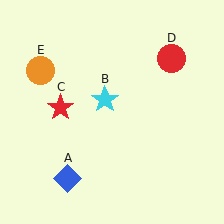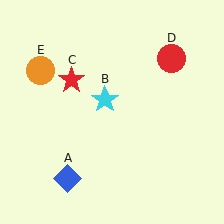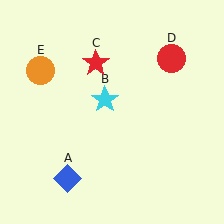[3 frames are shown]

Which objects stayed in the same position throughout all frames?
Blue diamond (object A) and cyan star (object B) and red circle (object D) and orange circle (object E) remained stationary.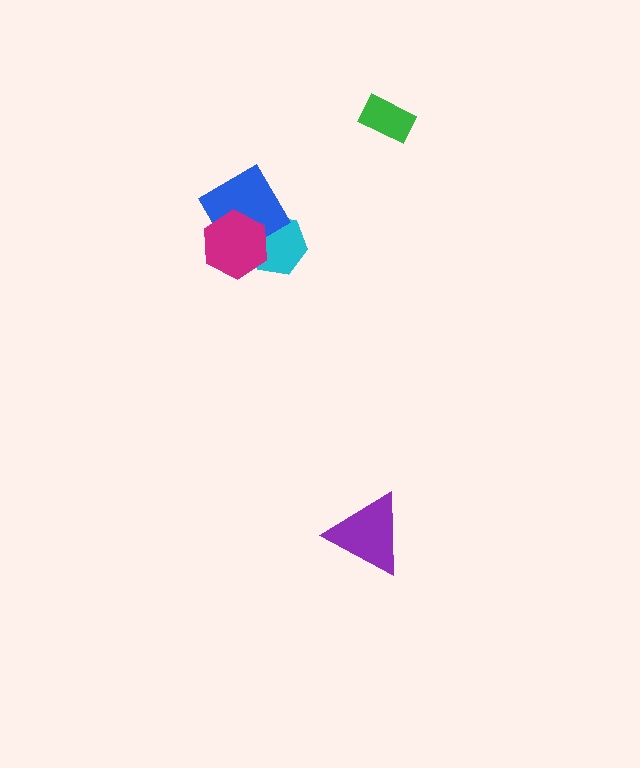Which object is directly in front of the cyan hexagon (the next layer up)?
The blue diamond is directly in front of the cyan hexagon.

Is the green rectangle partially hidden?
No, no other shape covers it.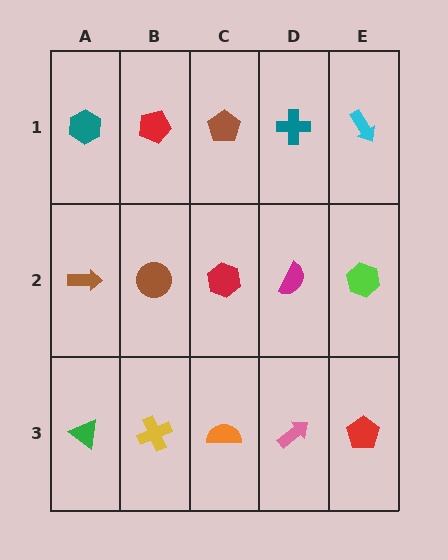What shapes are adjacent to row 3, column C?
A red hexagon (row 2, column C), a yellow cross (row 3, column B), a pink arrow (row 3, column D).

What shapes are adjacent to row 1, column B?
A brown circle (row 2, column B), a teal hexagon (row 1, column A), a brown pentagon (row 1, column C).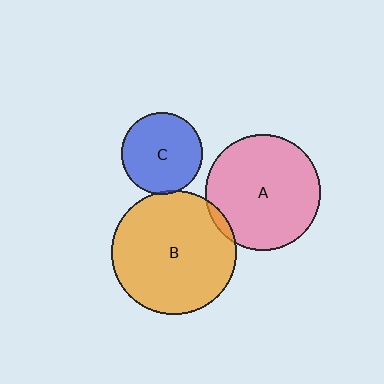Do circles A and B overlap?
Yes.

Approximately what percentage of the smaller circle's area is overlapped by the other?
Approximately 5%.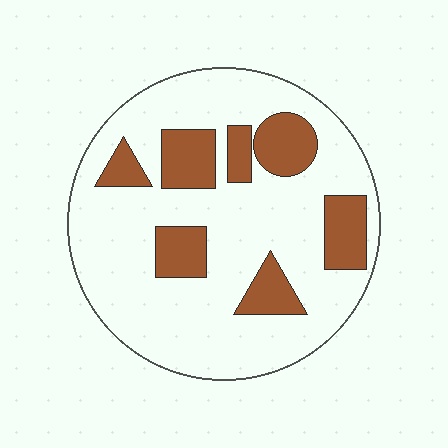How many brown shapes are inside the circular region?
7.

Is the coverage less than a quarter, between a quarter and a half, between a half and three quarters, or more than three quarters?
Less than a quarter.